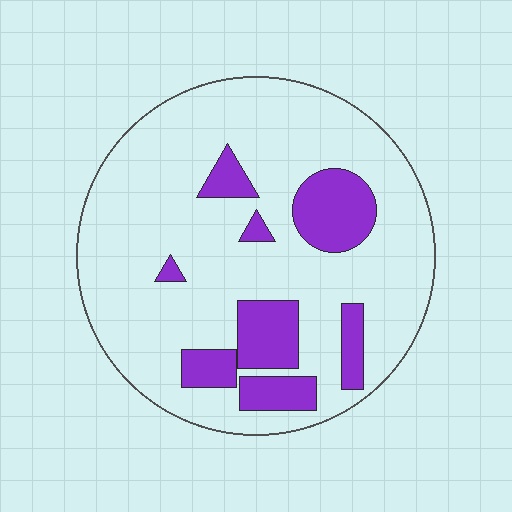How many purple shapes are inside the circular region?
8.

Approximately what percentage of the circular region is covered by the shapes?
Approximately 20%.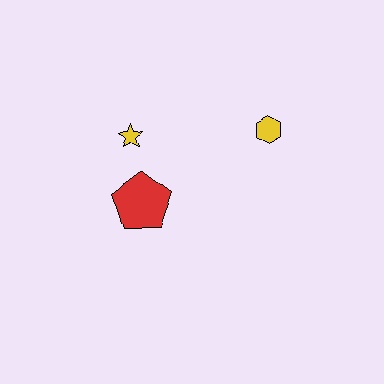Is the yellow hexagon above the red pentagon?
Yes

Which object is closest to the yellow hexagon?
The yellow star is closest to the yellow hexagon.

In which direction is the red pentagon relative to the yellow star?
The red pentagon is below the yellow star.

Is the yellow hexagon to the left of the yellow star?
No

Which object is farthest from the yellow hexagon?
The red pentagon is farthest from the yellow hexagon.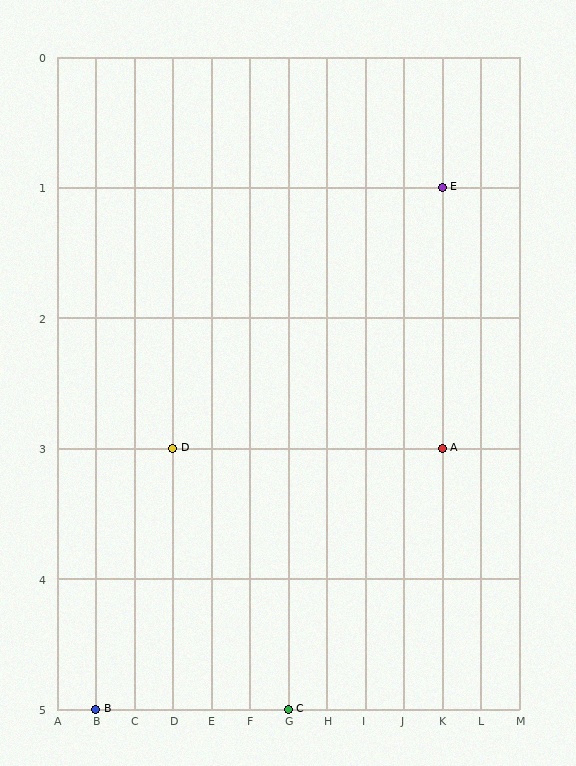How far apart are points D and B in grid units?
Points D and B are 2 columns and 2 rows apart (about 2.8 grid units diagonally).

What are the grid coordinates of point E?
Point E is at grid coordinates (K, 1).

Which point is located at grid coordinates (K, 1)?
Point E is at (K, 1).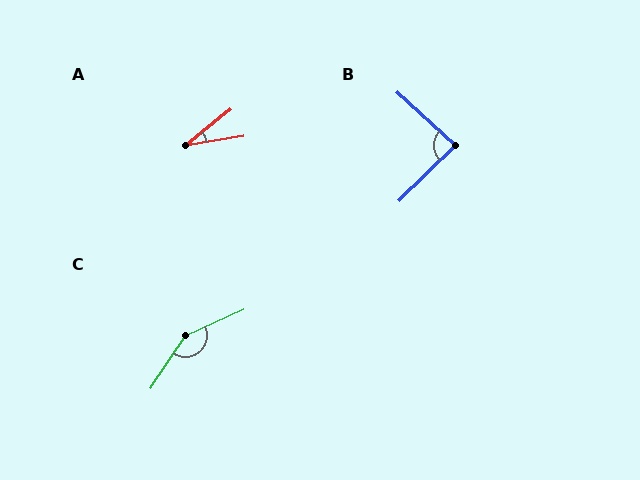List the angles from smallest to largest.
A (29°), B (87°), C (148°).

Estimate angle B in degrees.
Approximately 87 degrees.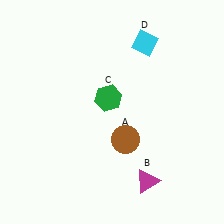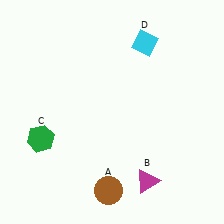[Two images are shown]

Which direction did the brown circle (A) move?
The brown circle (A) moved down.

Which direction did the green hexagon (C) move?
The green hexagon (C) moved left.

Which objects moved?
The objects that moved are: the brown circle (A), the green hexagon (C).